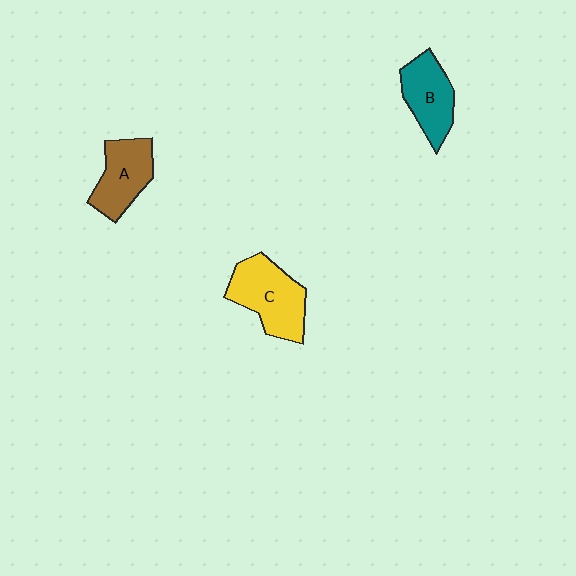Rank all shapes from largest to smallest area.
From largest to smallest: C (yellow), A (brown), B (teal).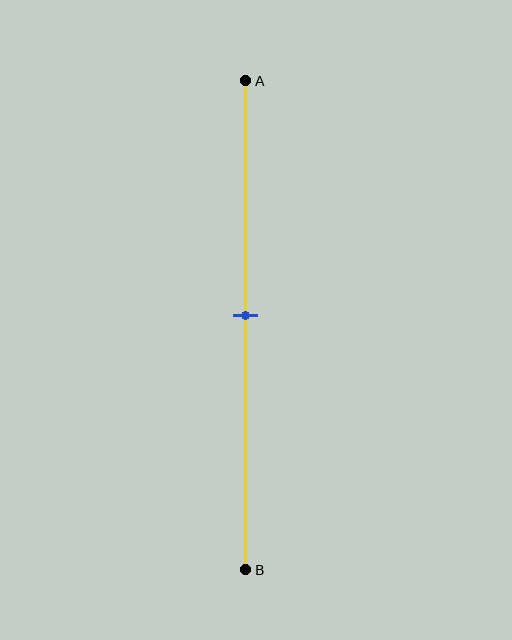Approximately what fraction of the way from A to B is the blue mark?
The blue mark is approximately 50% of the way from A to B.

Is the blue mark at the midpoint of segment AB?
Yes, the mark is approximately at the midpoint.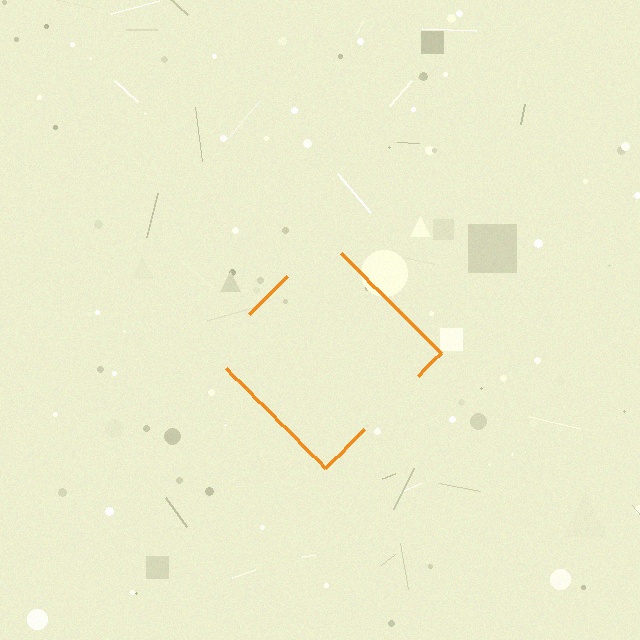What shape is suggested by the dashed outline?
The dashed outline suggests a diamond.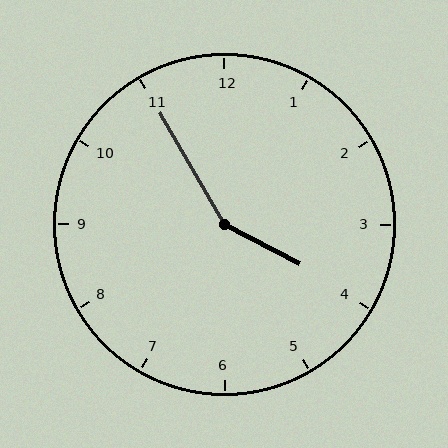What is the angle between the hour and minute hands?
Approximately 148 degrees.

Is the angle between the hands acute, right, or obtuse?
It is obtuse.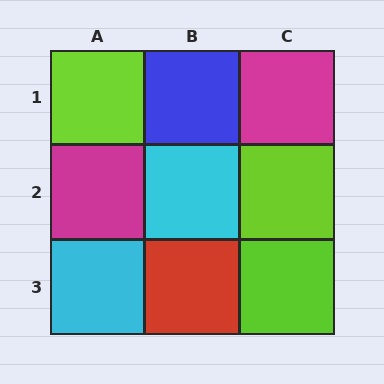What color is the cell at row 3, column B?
Red.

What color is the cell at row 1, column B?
Blue.